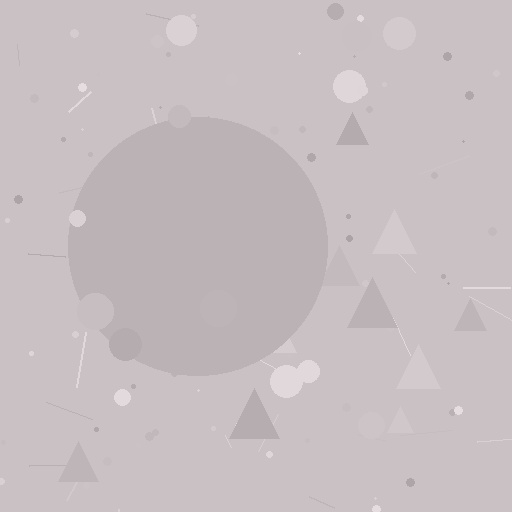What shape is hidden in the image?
A circle is hidden in the image.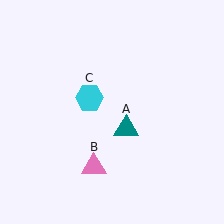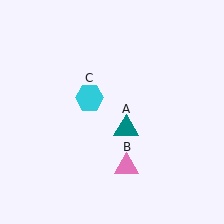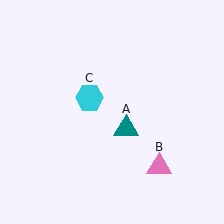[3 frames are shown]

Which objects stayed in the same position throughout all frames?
Teal triangle (object A) and cyan hexagon (object C) remained stationary.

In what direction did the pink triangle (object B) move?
The pink triangle (object B) moved right.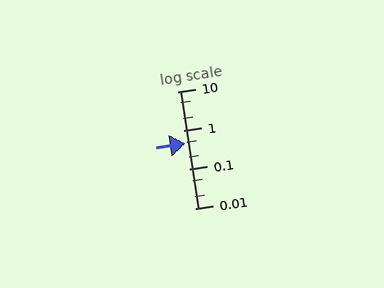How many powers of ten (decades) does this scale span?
The scale spans 3 decades, from 0.01 to 10.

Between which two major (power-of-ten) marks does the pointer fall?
The pointer is between 0.1 and 1.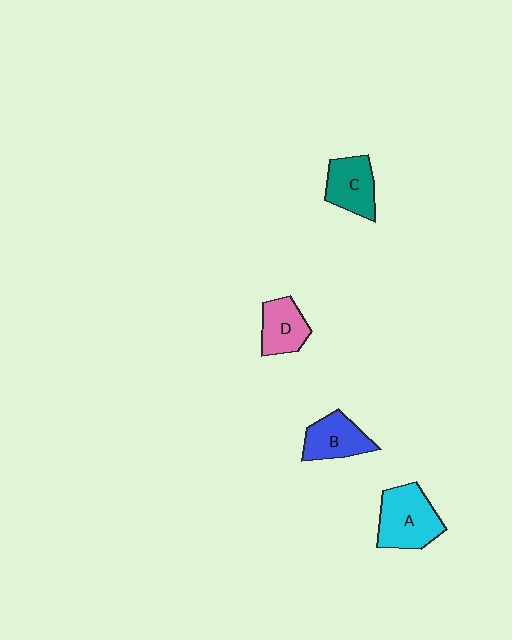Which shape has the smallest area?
Shape D (pink).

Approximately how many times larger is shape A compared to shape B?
Approximately 1.4 times.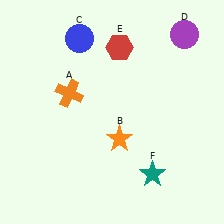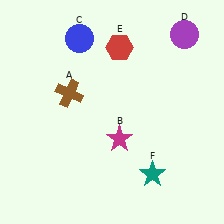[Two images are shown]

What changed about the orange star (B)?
In Image 1, B is orange. In Image 2, it changed to magenta.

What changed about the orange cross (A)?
In Image 1, A is orange. In Image 2, it changed to brown.